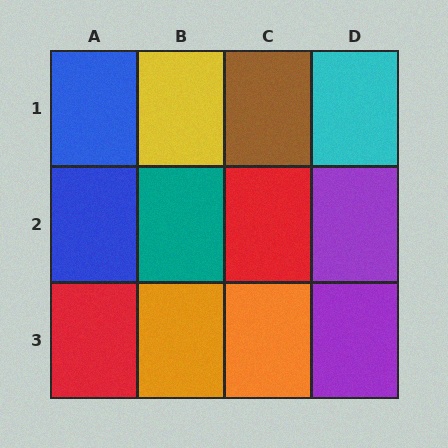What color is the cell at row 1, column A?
Blue.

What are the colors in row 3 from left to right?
Red, orange, orange, purple.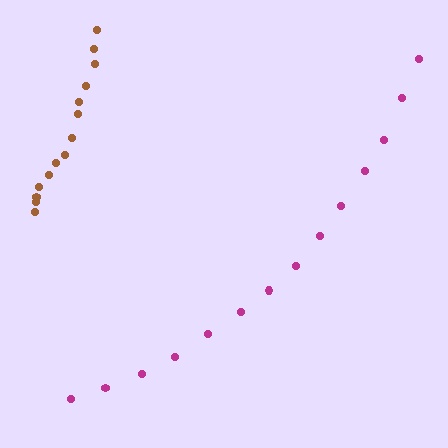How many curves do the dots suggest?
There are 2 distinct paths.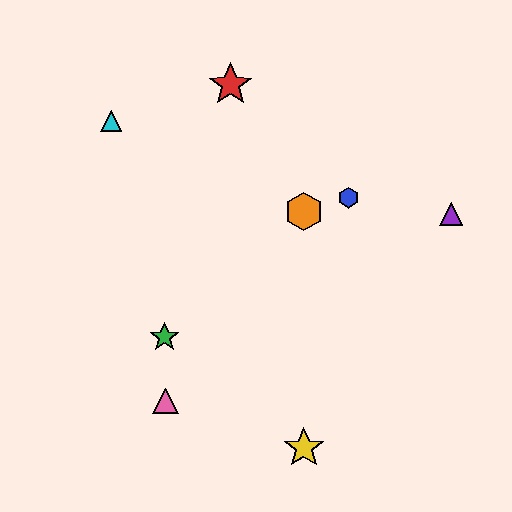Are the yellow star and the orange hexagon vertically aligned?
Yes, both are at x≈304.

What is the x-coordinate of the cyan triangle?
The cyan triangle is at x≈111.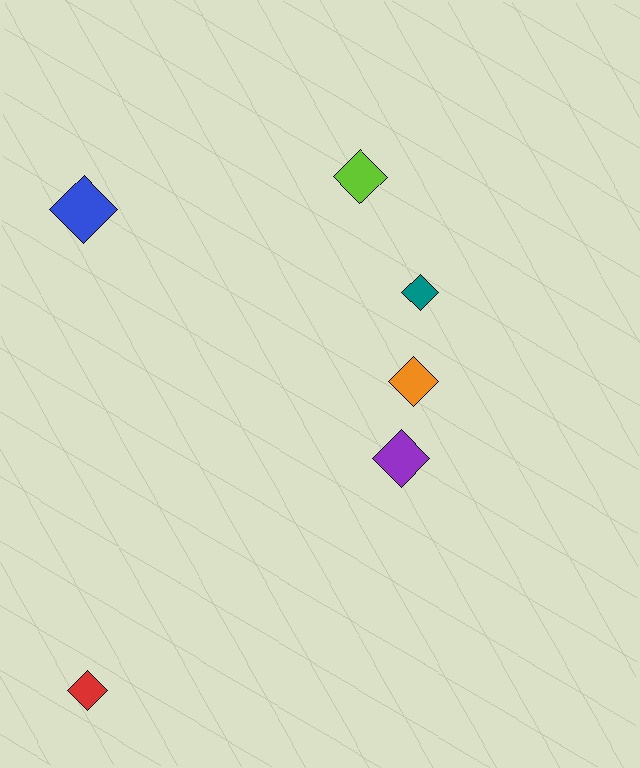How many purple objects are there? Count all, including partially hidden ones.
There is 1 purple object.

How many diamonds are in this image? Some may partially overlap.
There are 6 diamonds.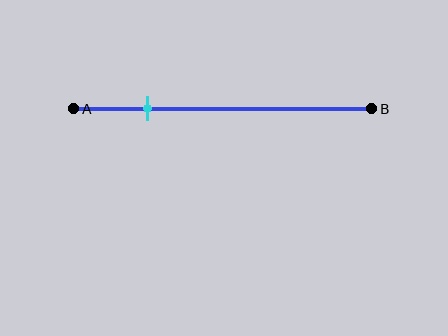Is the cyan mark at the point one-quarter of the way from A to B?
Yes, the mark is approximately at the one-quarter point.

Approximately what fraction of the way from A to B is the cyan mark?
The cyan mark is approximately 25% of the way from A to B.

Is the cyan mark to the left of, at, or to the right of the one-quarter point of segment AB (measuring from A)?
The cyan mark is approximately at the one-quarter point of segment AB.